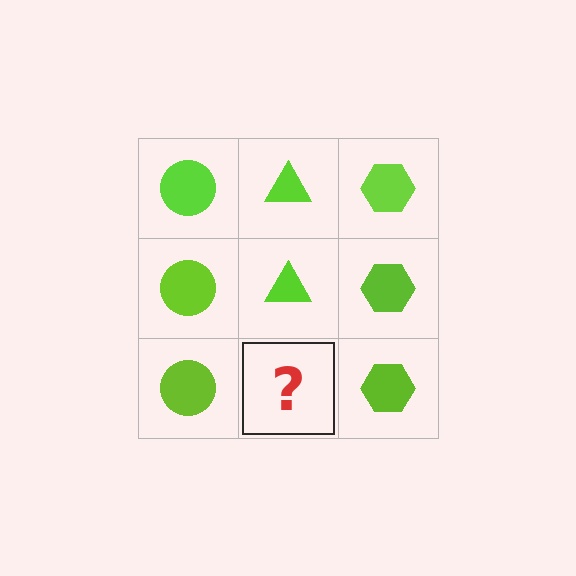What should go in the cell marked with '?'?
The missing cell should contain a lime triangle.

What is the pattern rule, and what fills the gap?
The rule is that each column has a consistent shape. The gap should be filled with a lime triangle.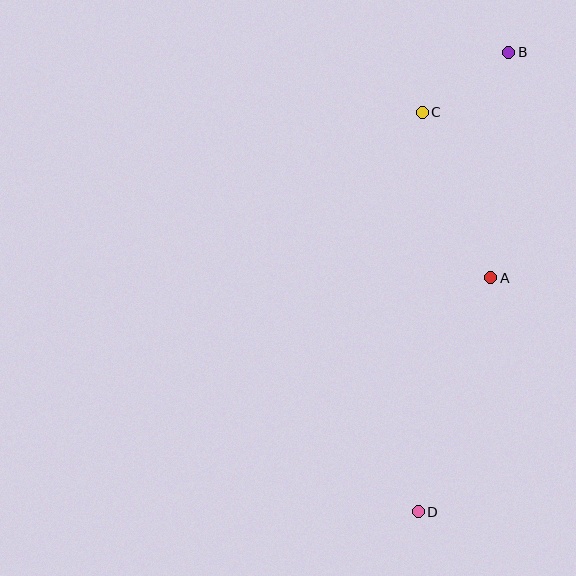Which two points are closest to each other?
Points B and C are closest to each other.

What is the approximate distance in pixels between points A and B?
The distance between A and B is approximately 227 pixels.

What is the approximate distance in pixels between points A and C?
The distance between A and C is approximately 179 pixels.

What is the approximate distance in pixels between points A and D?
The distance between A and D is approximately 245 pixels.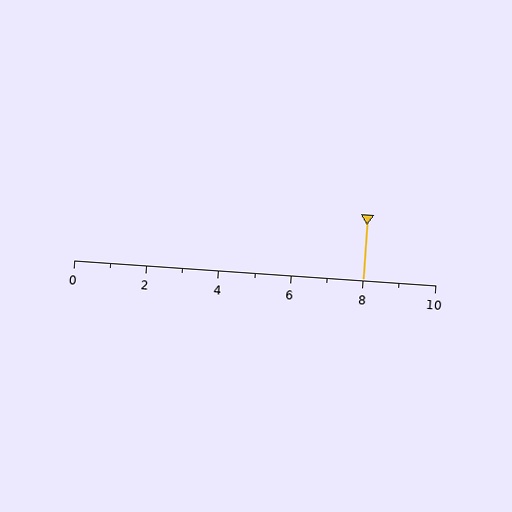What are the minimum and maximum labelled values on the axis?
The axis runs from 0 to 10.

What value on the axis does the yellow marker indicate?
The marker indicates approximately 8.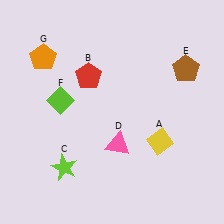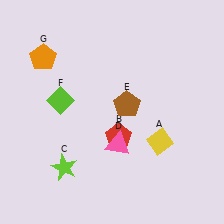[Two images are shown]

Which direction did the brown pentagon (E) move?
The brown pentagon (E) moved left.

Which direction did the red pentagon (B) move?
The red pentagon (B) moved down.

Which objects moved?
The objects that moved are: the red pentagon (B), the brown pentagon (E).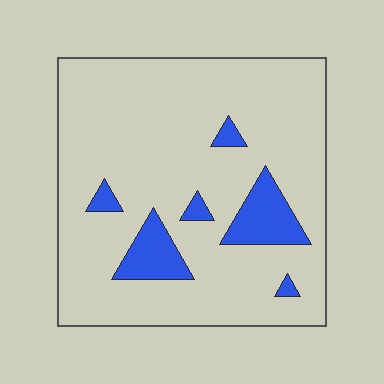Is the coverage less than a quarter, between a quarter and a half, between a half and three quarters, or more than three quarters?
Less than a quarter.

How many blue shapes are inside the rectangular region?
6.